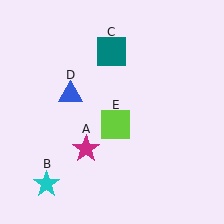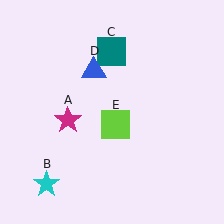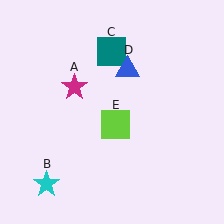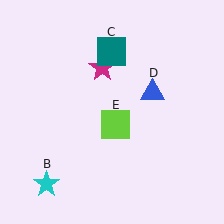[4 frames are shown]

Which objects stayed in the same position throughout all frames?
Cyan star (object B) and teal square (object C) and lime square (object E) remained stationary.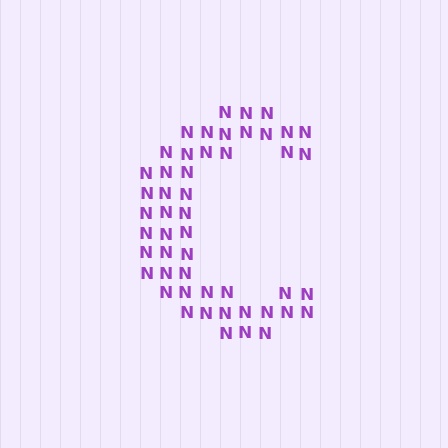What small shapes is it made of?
It is made of small letter N's.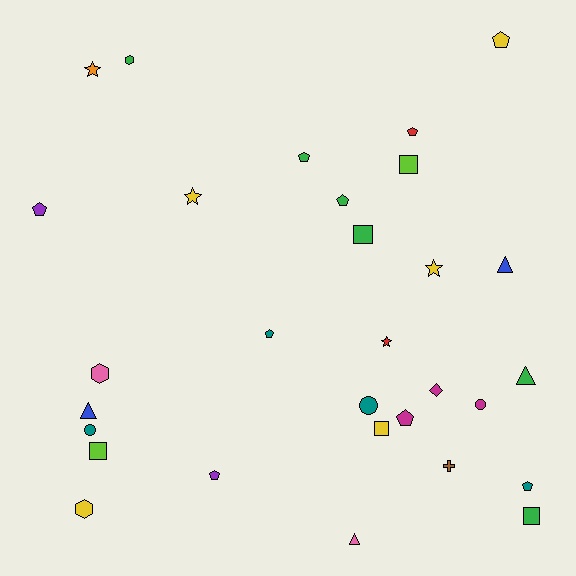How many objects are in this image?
There are 30 objects.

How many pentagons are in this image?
There are 9 pentagons.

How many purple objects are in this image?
There are 2 purple objects.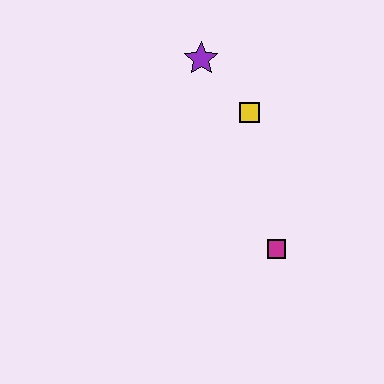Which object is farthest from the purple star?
The magenta square is farthest from the purple star.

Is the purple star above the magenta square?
Yes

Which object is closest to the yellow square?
The purple star is closest to the yellow square.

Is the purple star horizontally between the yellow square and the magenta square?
No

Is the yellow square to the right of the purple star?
Yes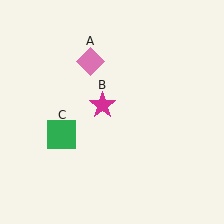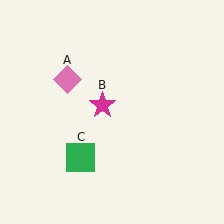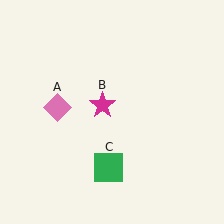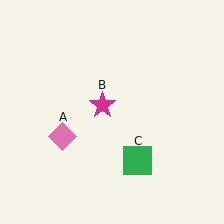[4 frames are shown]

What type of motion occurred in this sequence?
The pink diamond (object A), green square (object C) rotated counterclockwise around the center of the scene.